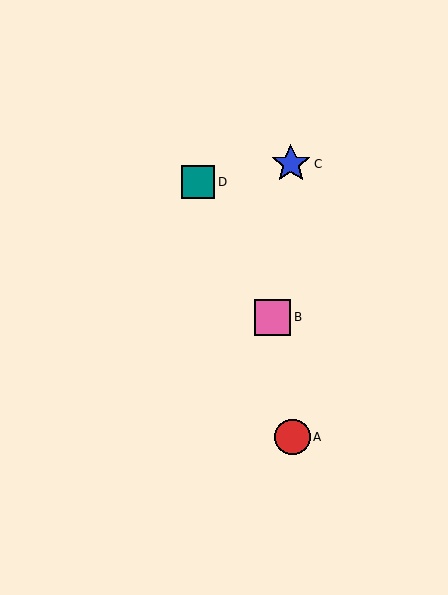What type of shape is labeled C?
Shape C is a blue star.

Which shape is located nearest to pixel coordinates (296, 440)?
The red circle (labeled A) at (292, 437) is nearest to that location.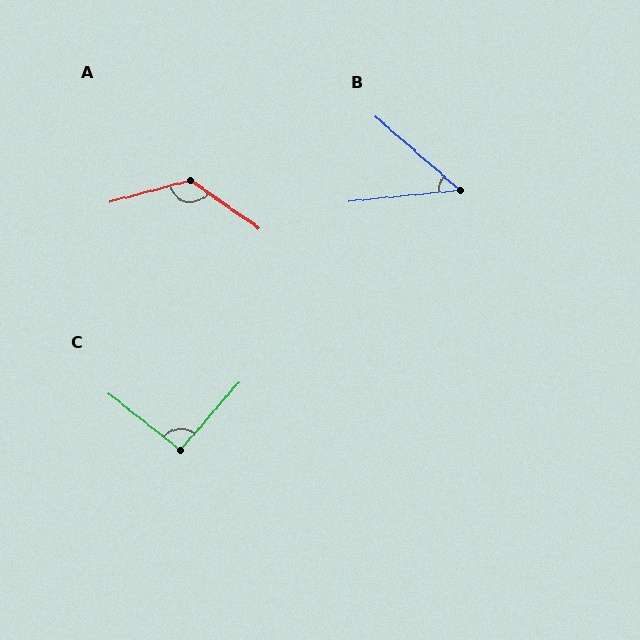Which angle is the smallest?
B, at approximately 47 degrees.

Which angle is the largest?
A, at approximately 130 degrees.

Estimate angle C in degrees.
Approximately 93 degrees.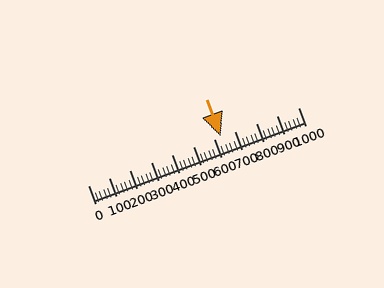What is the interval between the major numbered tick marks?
The major tick marks are spaced 100 units apart.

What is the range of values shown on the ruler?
The ruler shows values from 0 to 1000.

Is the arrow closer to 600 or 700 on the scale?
The arrow is closer to 600.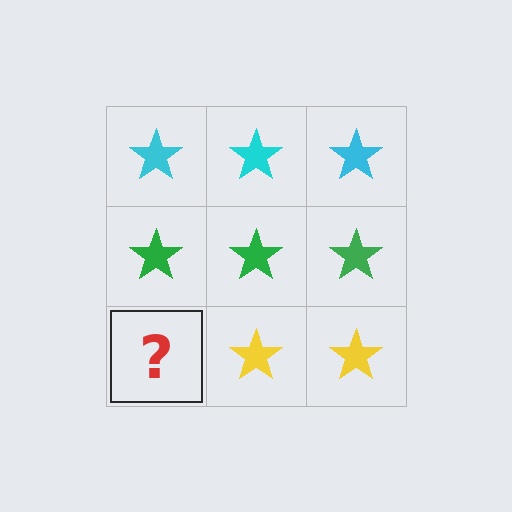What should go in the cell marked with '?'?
The missing cell should contain a yellow star.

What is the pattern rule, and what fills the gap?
The rule is that each row has a consistent color. The gap should be filled with a yellow star.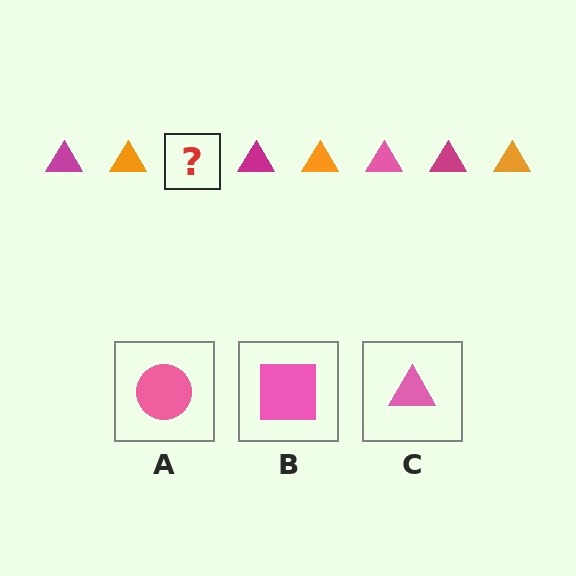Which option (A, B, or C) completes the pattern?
C.